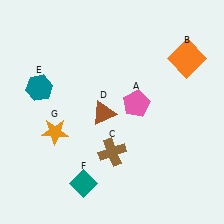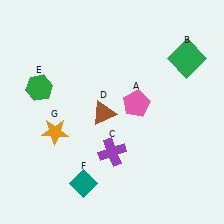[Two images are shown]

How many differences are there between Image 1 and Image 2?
There are 3 differences between the two images.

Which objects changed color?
B changed from orange to green. C changed from brown to purple. E changed from teal to green.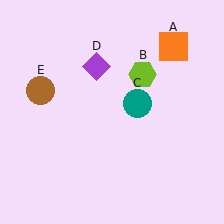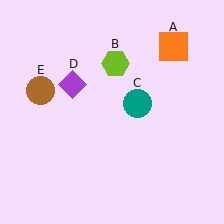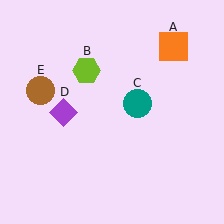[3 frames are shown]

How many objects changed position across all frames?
2 objects changed position: lime hexagon (object B), purple diamond (object D).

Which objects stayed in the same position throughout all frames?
Orange square (object A) and teal circle (object C) and brown circle (object E) remained stationary.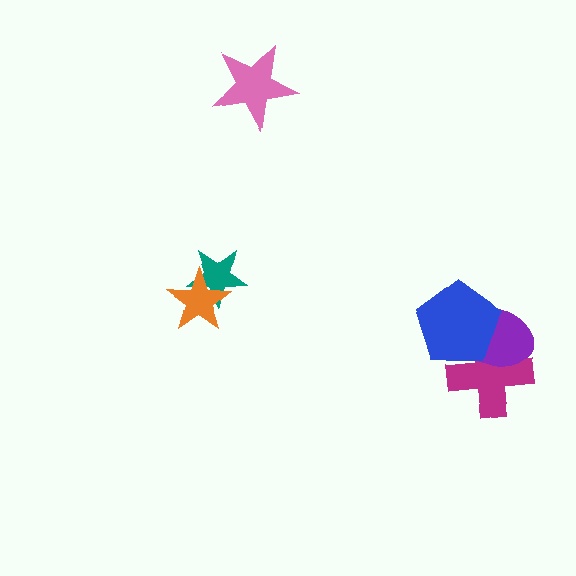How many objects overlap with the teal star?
1 object overlaps with the teal star.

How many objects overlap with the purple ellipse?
2 objects overlap with the purple ellipse.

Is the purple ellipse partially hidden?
Yes, it is partially covered by another shape.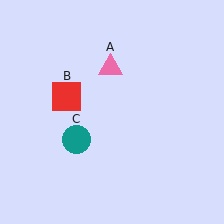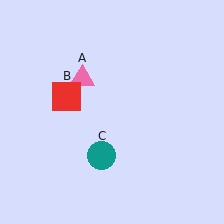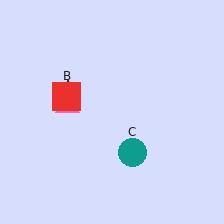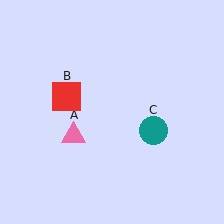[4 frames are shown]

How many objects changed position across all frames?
2 objects changed position: pink triangle (object A), teal circle (object C).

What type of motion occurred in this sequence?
The pink triangle (object A), teal circle (object C) rotated counterclockwise around the center of the scene.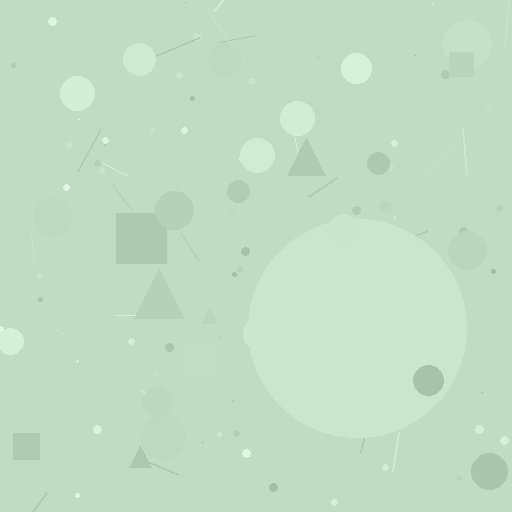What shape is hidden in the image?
A circle is hidden in the image.